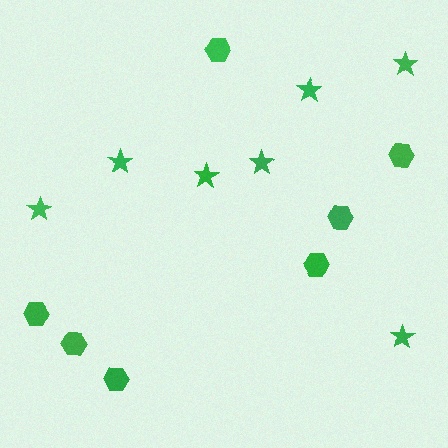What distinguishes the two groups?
There are 2 groups: one group of stars (7) and one group of hexagons (7).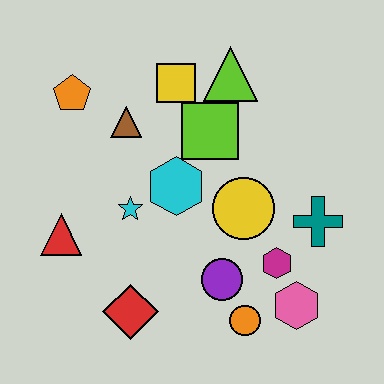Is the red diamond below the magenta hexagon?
Yes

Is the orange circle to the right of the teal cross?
No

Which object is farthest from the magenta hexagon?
The orange pentagon is farthest from the magenta hexagon.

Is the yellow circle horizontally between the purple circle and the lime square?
No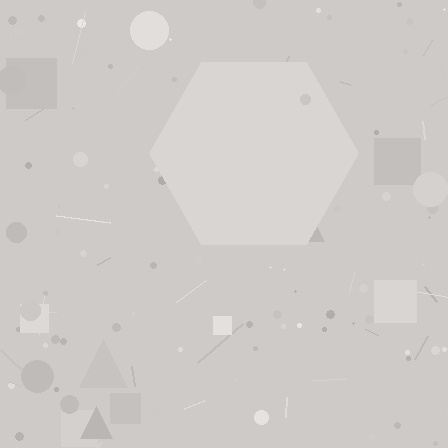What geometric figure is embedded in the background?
A hexagon is embedded in the background.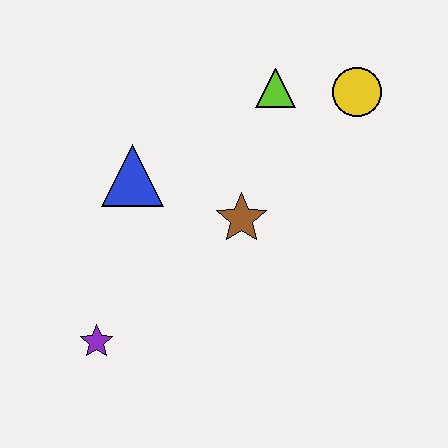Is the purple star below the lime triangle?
Yes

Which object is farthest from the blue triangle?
The yellow circle is farthest from the blue triangle.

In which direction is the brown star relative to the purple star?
The brown star is to the right of the purple star.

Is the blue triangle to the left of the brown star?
Yes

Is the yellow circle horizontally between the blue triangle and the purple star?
No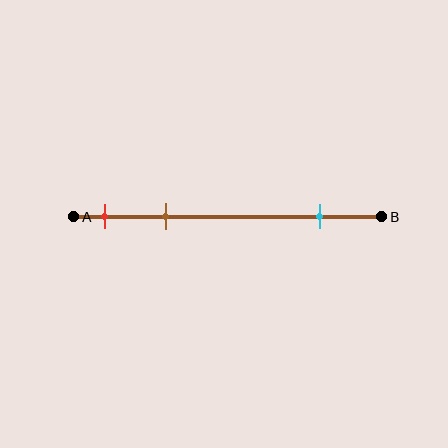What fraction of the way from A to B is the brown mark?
The brown mark is approximately 30% (0.3) of the way from A to B.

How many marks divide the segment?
There are 3 marks dividing the segment.